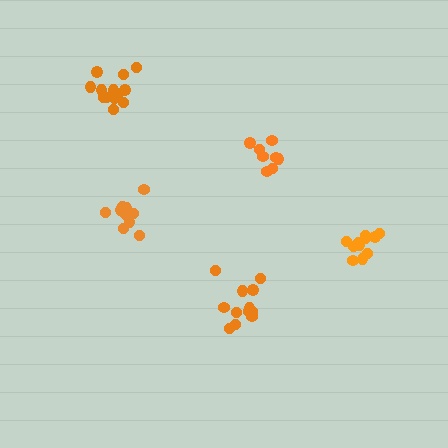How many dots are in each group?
Group 1: 13 dots, Group 2: 8 dots, Group 3: 11 dots, Group 4: 12 dots, Group 5: 11 dots (55 total).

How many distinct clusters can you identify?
There are 5 distinct clusters.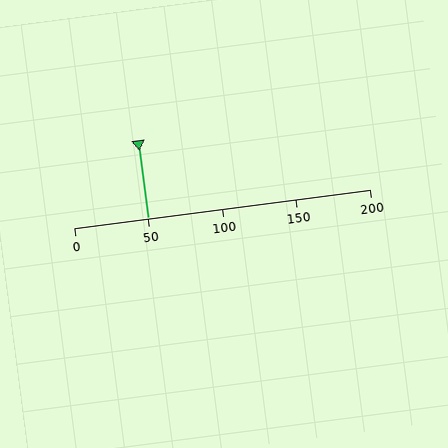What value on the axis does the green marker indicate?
The marker indicates approximately 50.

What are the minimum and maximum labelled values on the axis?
The axis runs from 0 to 200.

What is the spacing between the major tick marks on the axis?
The major ticks are spaced 50 apart.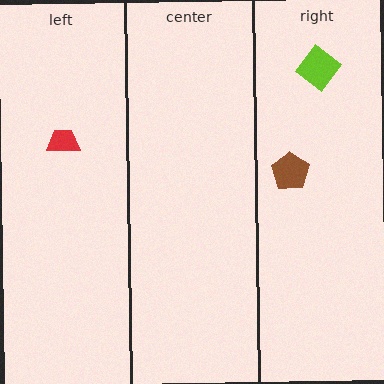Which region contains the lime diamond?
The right region.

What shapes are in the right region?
The lime diamond, the brown pentagon.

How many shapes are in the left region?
1.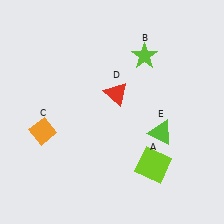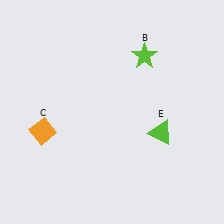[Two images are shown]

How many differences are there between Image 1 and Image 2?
There are 2 differences between the two images.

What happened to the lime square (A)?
The lime square (A) was removed in Image 2. It was in the bottom-right area of Image 1.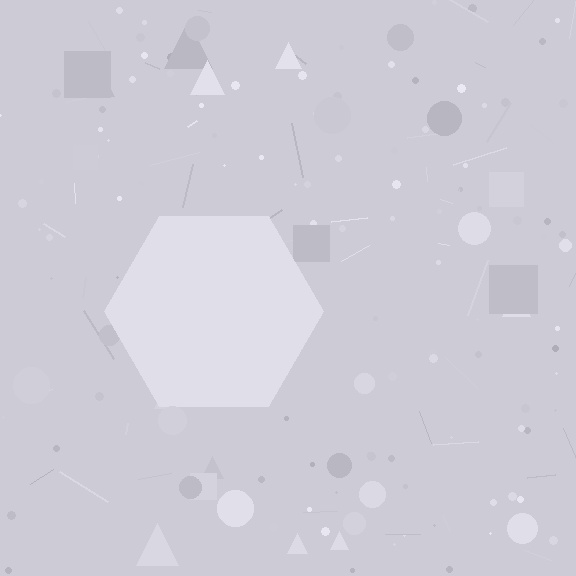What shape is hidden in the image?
A hexagon is hidden in the image.